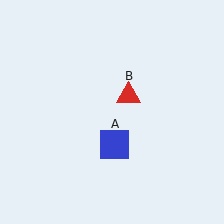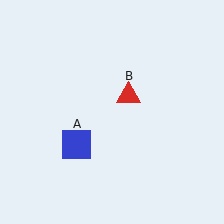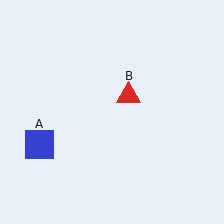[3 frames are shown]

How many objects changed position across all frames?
1 object changed position: blue square (object A).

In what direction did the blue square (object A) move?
The blue square (object A) moved left.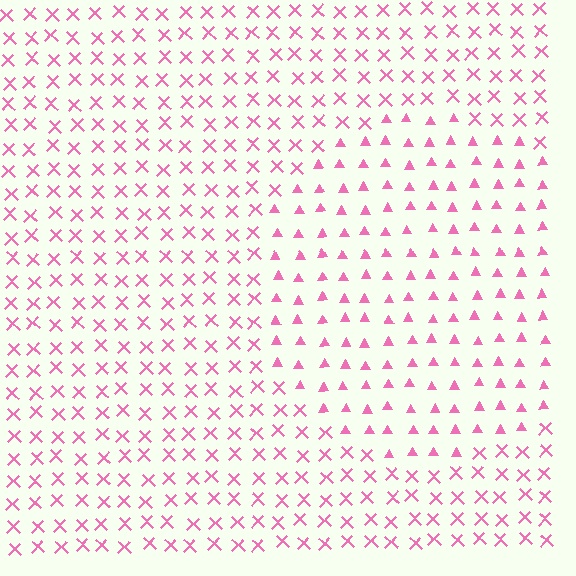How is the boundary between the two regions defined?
The boundary is defined by a change in element shape: triangles inside vs. X marks outside. All elements share the same color and spacing.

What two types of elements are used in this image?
The image uses triangles inside the circle region and X marks outside it.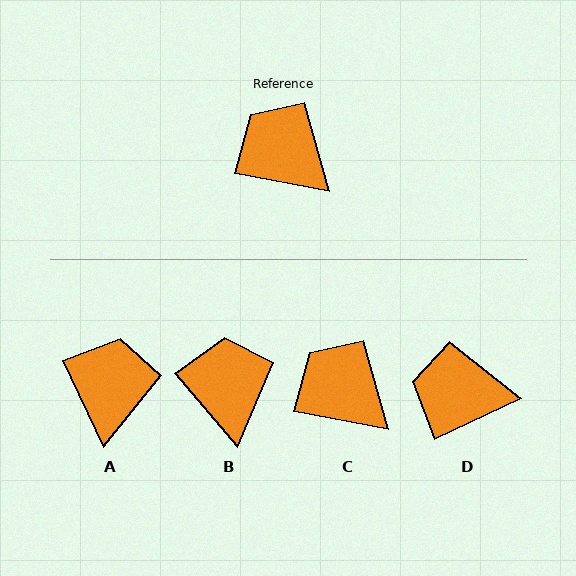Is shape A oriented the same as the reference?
No, it is off by about 54 degrees.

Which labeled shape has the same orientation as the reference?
C.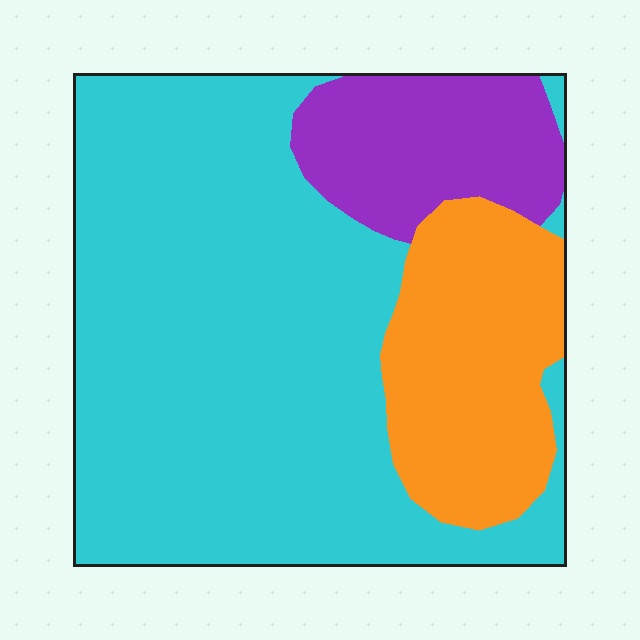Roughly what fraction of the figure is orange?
Orange takes up between a sixth and a third of the figure.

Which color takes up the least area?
Purple, at roughly 15%.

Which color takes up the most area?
Cyan, at roughly 65%.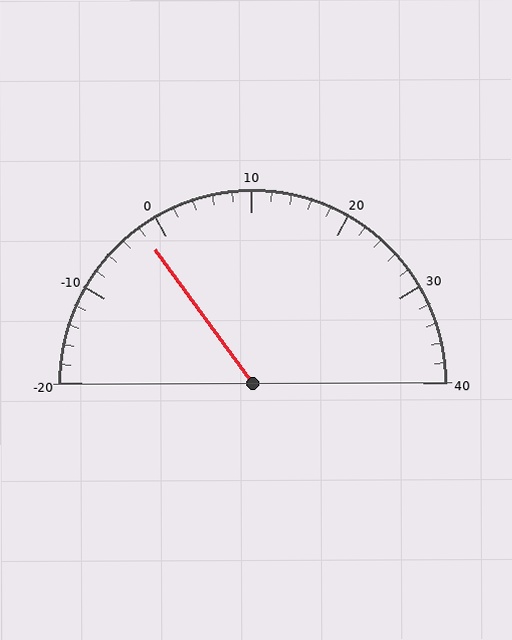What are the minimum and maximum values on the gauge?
The gauge ranges from -20 to 40.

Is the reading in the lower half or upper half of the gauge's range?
The reading is in the lower half of the range (-20 to 40).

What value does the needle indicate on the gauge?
The needle indicates approximately -2.